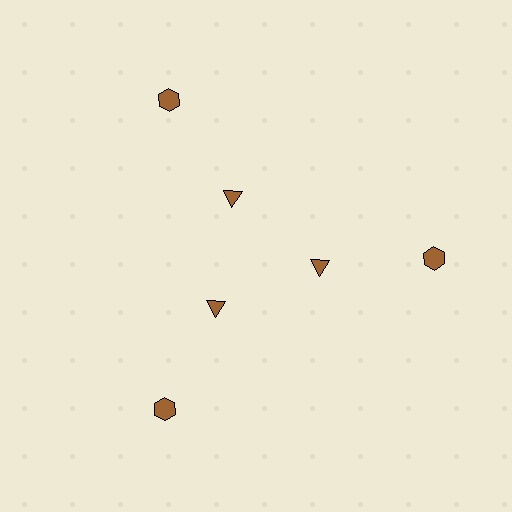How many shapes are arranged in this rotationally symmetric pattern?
There are 6 shapes, arranged in 3 groups of 2.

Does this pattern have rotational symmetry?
Yes, this pattern has 3-fold rotational symmetry. It looks the same after rotating 120 degrees around the center.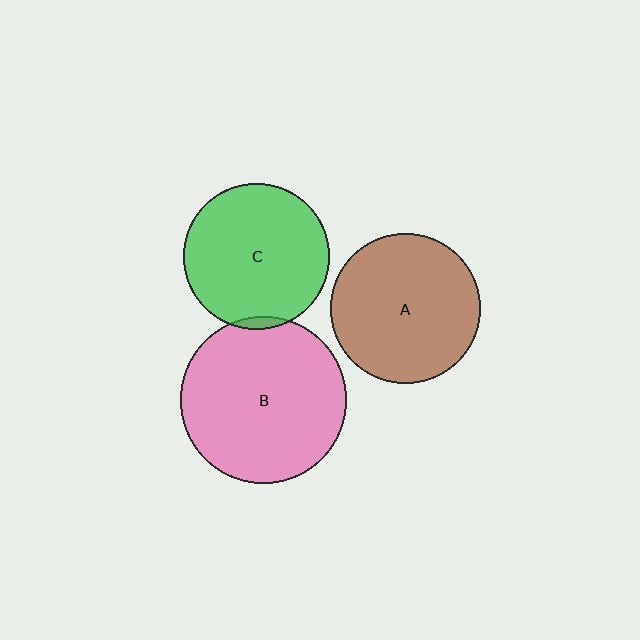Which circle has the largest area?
Circle B (pink).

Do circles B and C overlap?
Yes.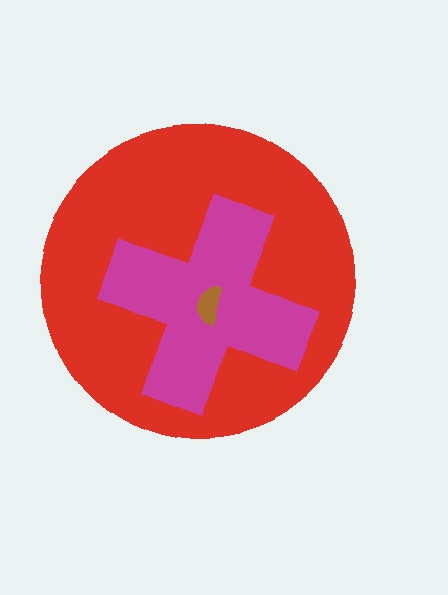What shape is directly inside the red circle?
The magenta cross.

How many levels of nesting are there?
3.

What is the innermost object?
The brown semicircle.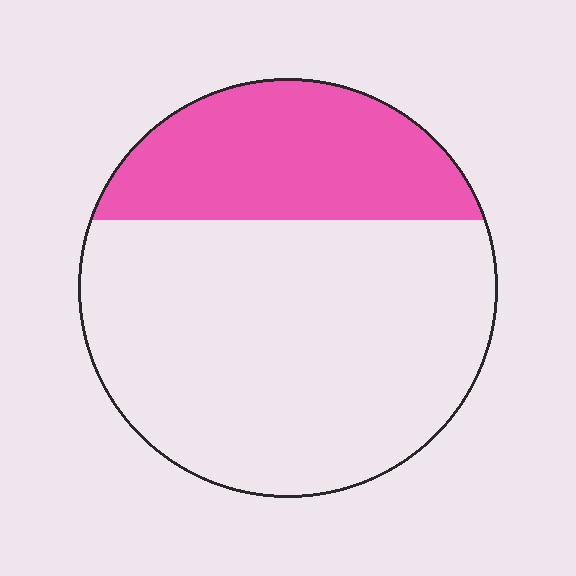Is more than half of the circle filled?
No.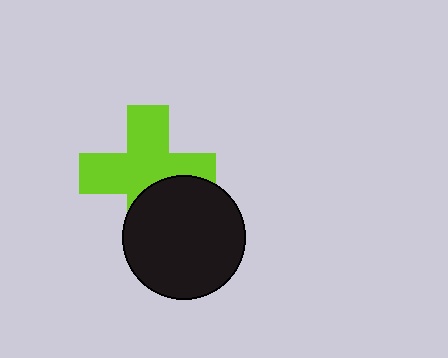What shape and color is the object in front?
The object in front is a black circle.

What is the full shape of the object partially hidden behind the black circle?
The partially hidden object is a lime cross.